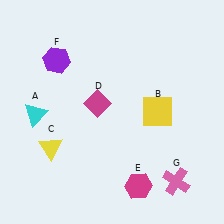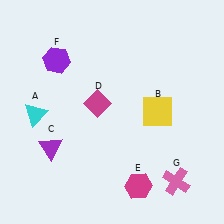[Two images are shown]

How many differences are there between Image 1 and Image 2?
There is 1 difference between the two images.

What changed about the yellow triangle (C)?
In Image 1, C is yellow. In Image 2, it changed to purple.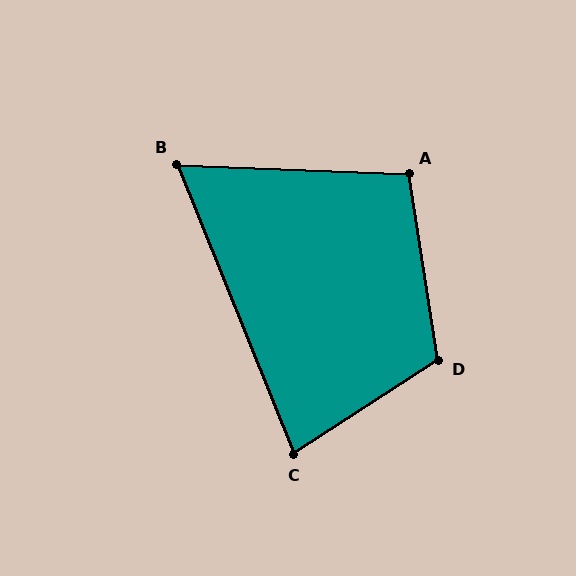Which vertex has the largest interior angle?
D, at approximately 114 degrees.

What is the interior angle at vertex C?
Approximately 79 degrees (acute).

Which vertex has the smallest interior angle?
B, at approximately 66 degrees.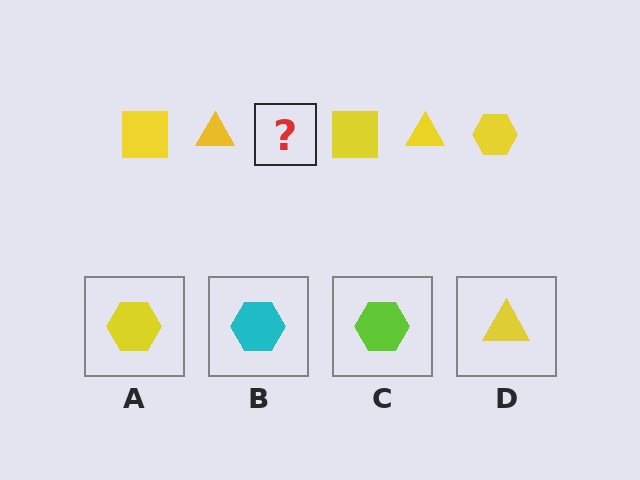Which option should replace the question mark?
Option A.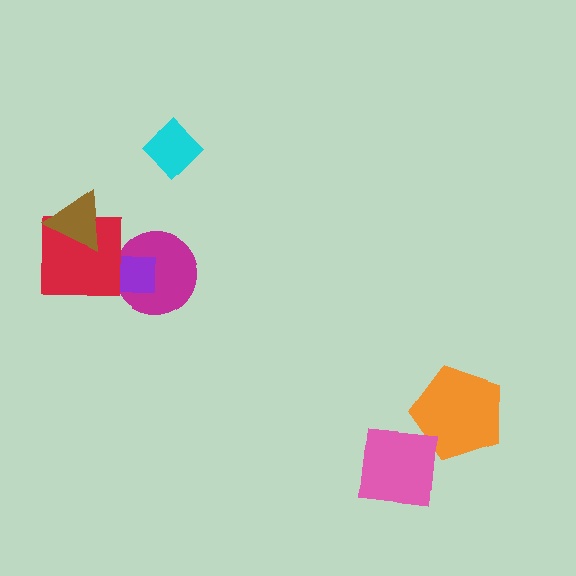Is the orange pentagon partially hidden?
No, no other shape covers it.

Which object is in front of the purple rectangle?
The red square is in front of the purple rectangle.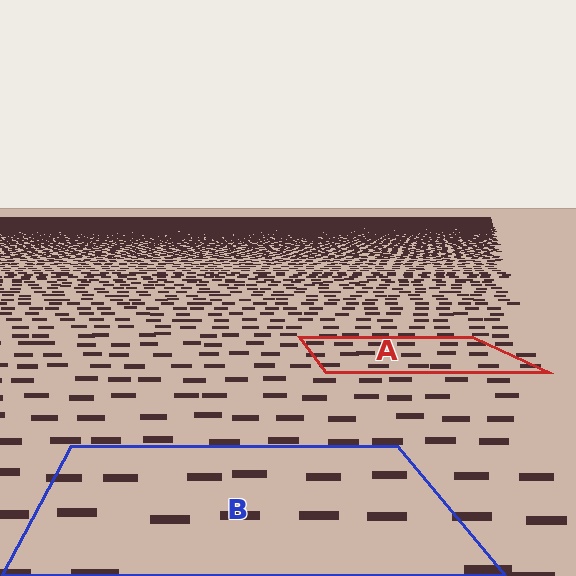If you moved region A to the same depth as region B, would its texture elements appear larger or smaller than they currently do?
They would appear larger. At a closer depth, the same texture elements are projected at a bigger on-screen size.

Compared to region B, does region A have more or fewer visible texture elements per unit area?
Region A has more texture elements per unit area — they are packed more densely because it is farther away.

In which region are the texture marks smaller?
The texture marks are smaller in region A, because it is farther away.